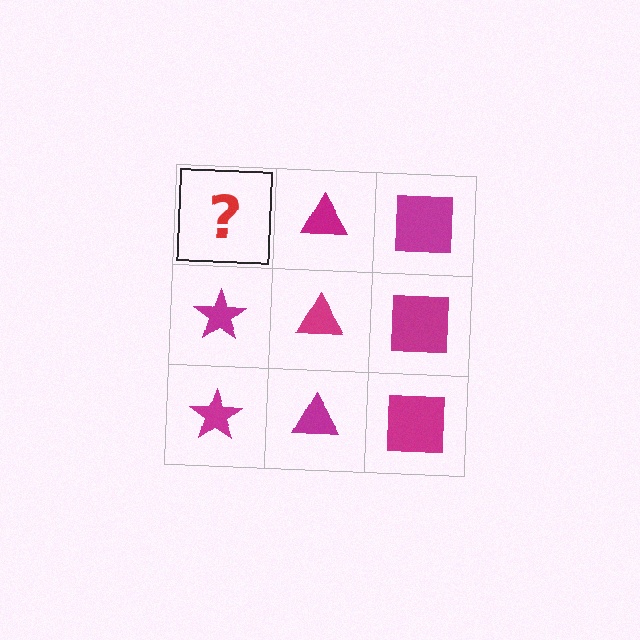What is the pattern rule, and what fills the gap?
The rule is that each column has a consistent shape. The gap should be filled with a magenta star.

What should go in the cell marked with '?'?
The missing cell should contain a magenta star.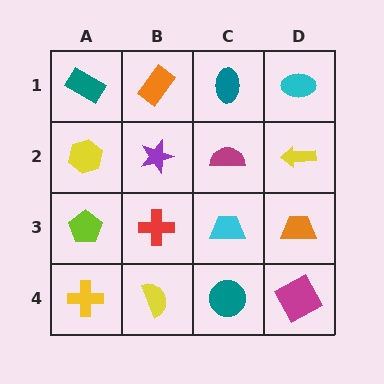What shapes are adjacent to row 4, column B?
A red cross (row 3, column B), a yellow cross (row 4, column A), a teal circle (row 4, column C).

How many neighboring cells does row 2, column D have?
3.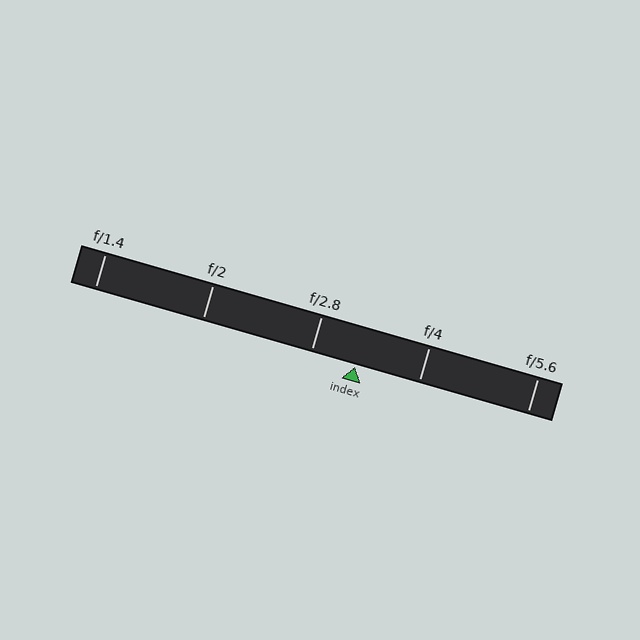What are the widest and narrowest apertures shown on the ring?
The widest aperture shown is f/1.4 and the narrowest is f/5.6.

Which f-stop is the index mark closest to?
The index mark is closest to f/2.8.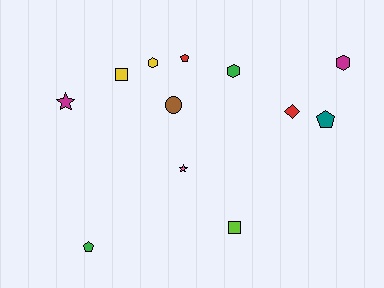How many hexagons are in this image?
There are 3 hexagons.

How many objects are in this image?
There are 12 objects.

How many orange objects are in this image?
There are no orange objects.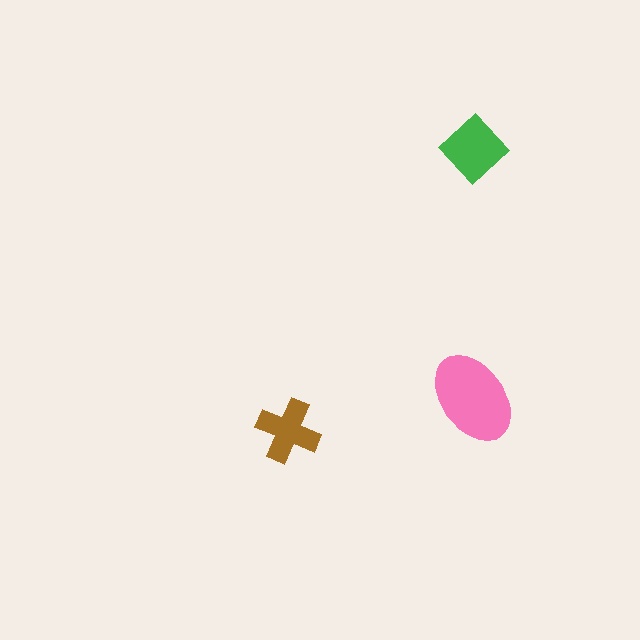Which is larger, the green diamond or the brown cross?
The green diamond.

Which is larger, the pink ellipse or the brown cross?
The pink ellipse.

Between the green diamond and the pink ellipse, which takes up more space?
The pink ellipse.